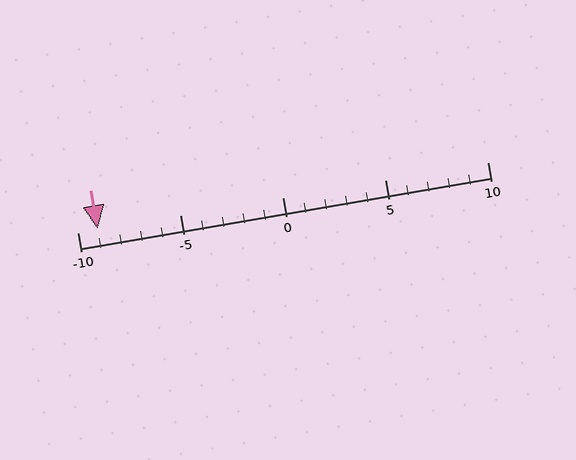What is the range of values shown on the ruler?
The ruler shows values from -10 to 10.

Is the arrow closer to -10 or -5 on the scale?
The arrow is closer to -10.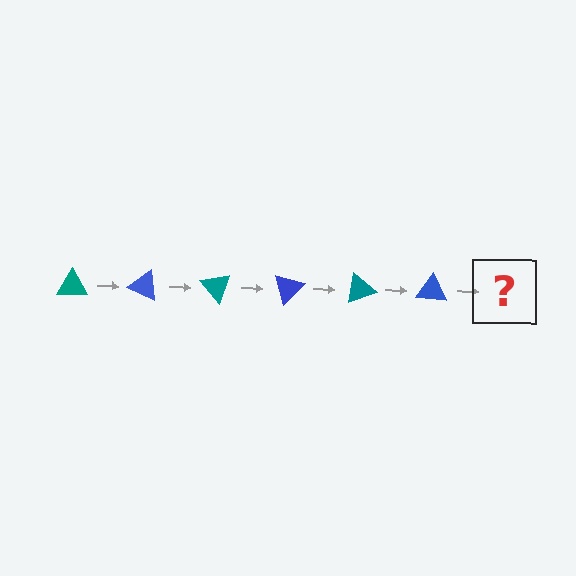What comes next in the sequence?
The next element should be a teal triangle, rotated 150 degrees from the start.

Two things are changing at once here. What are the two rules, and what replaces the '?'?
The two rules are that it rotates 25 degrees each step and the color cycles through teal and blue. The '?' should be a teal triangle, rotated 150 degrees from the start.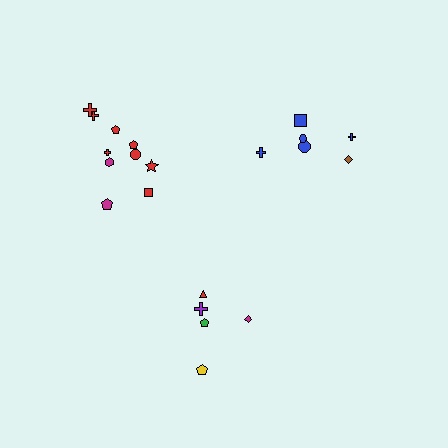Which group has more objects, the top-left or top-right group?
The top-left group.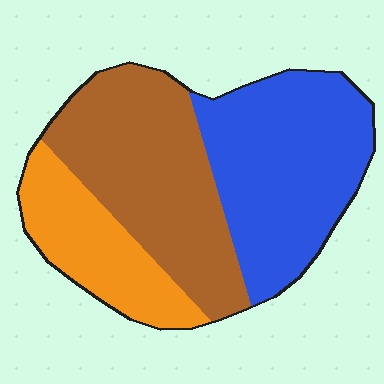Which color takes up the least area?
Orange, at roughly 20%.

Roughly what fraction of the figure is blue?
Blue covers about 40% of the figure.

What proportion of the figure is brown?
Brown covers 39% of the figure.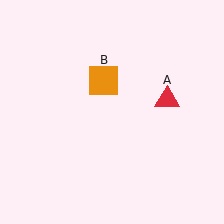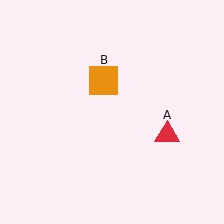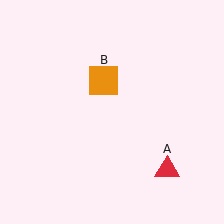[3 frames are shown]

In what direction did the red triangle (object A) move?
The red triangle (object A) moved down.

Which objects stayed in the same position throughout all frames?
Orange square (object B) remained stationary.